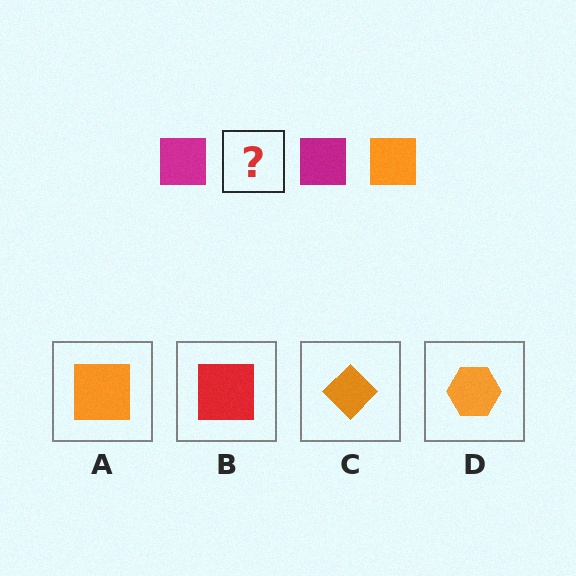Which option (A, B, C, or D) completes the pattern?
A.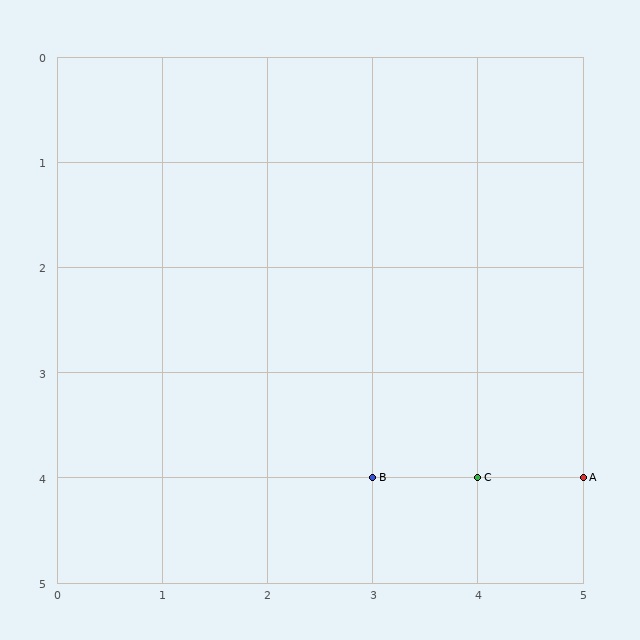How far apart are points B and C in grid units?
Points B and C are 1 column apart.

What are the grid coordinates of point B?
Point B is at grid coordinates (3, 4).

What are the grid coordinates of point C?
Point C is at grid coordinates (4, 4).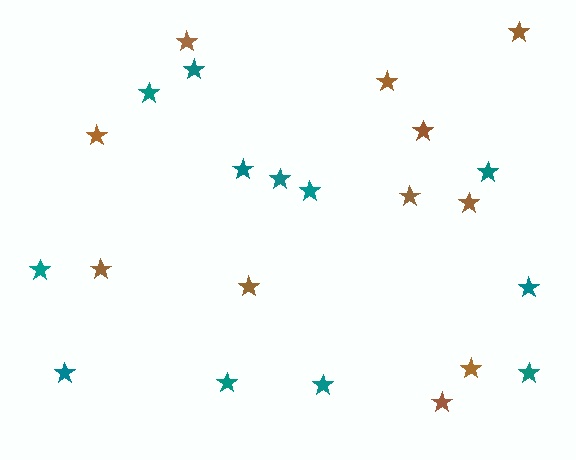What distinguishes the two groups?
There are 2 groups: one group of teal stars (12) and one group of brown stars (11).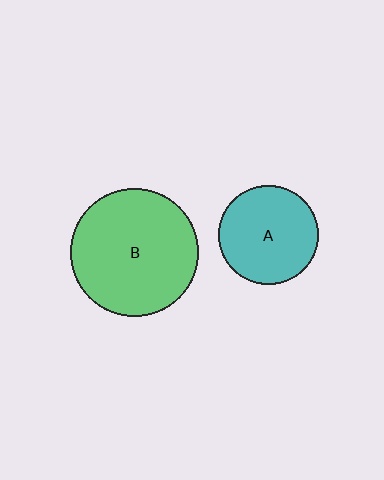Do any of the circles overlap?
No, none of the circles overlap.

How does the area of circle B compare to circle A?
Approximately 1.6 times.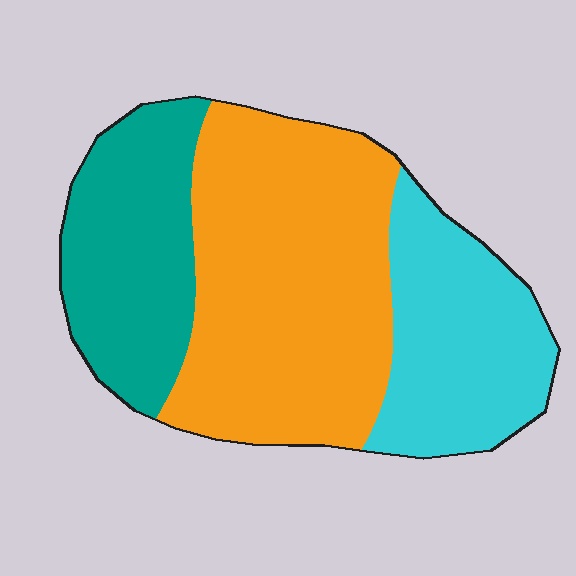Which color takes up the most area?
Orange, at roughly 50%.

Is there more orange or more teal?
Orange.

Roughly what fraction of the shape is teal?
Teal takes up about one quarter (1/4) of the shape.